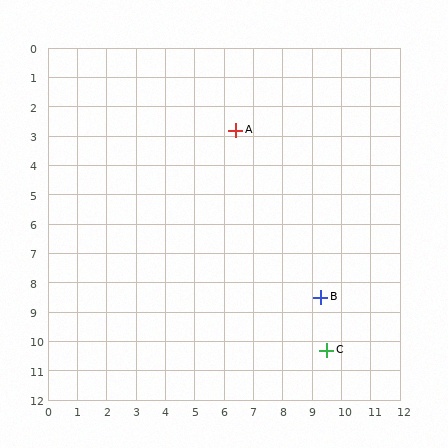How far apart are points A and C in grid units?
Points A and C are about 8.1 grid units apart.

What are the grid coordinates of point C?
Point C is at approximately (9.5, 10.3).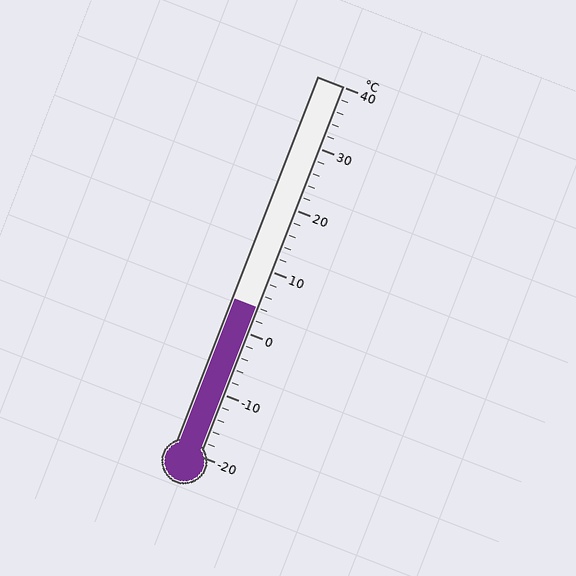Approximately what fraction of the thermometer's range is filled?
The thermometer is filled to approximately 40% of its range.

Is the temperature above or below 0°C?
The temperature is above 0°C.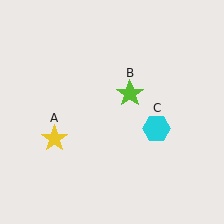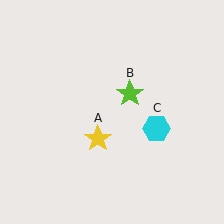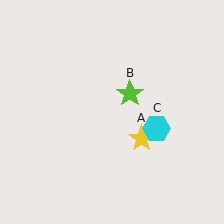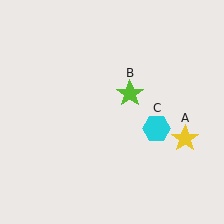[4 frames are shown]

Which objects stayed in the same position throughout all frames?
Lime star (object B) and cyan hexagon (object C) remained stationary.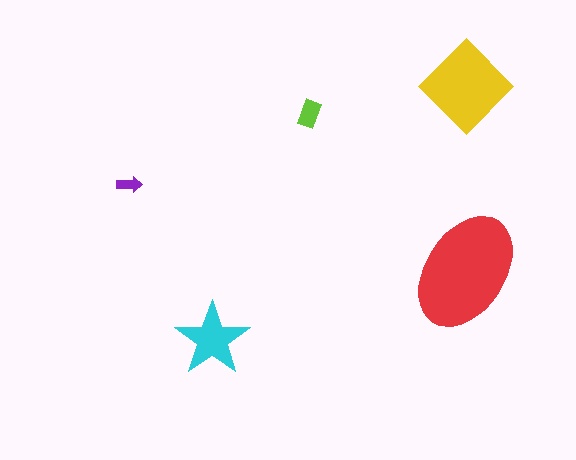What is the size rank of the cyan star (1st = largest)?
3rd.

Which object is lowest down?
The cyan star is bottommost.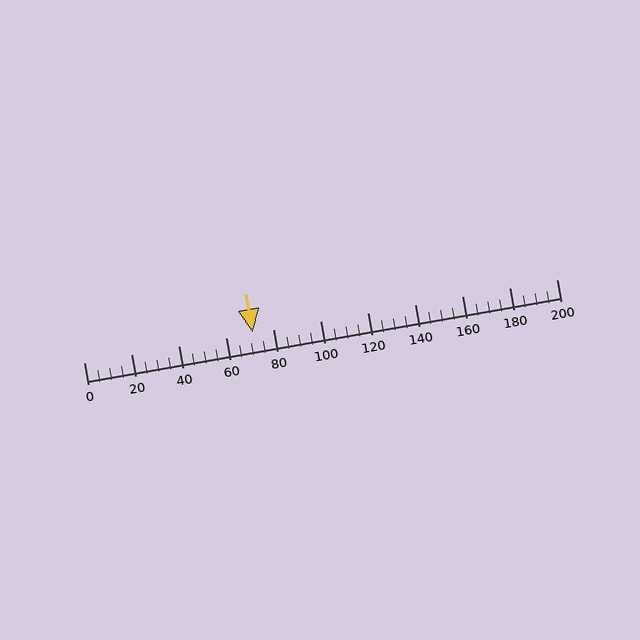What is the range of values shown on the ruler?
The ruler shows values from 0 to 200.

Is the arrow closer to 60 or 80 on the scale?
The arrow is closer to 80.